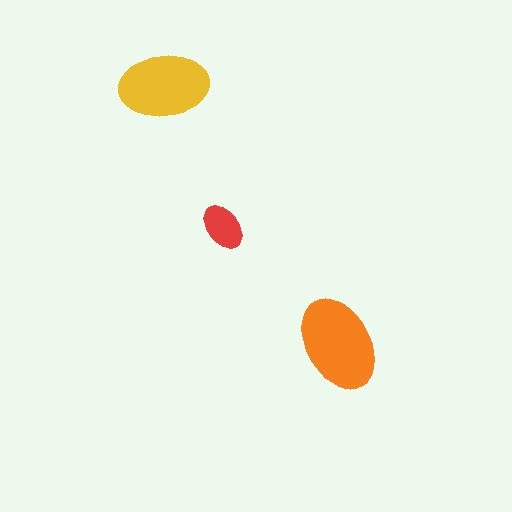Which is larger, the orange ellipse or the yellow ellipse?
The orange one.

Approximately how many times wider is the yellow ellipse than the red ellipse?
About 2 times wider.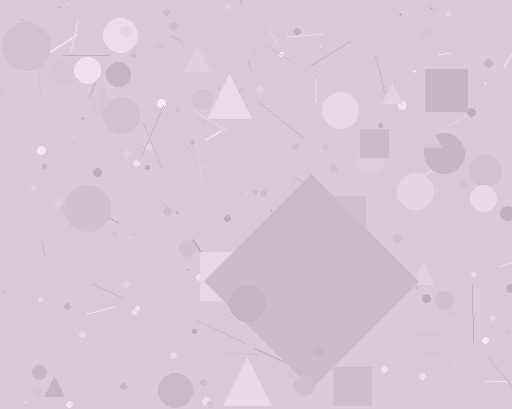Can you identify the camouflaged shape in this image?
The camouflaged shape is a diamond.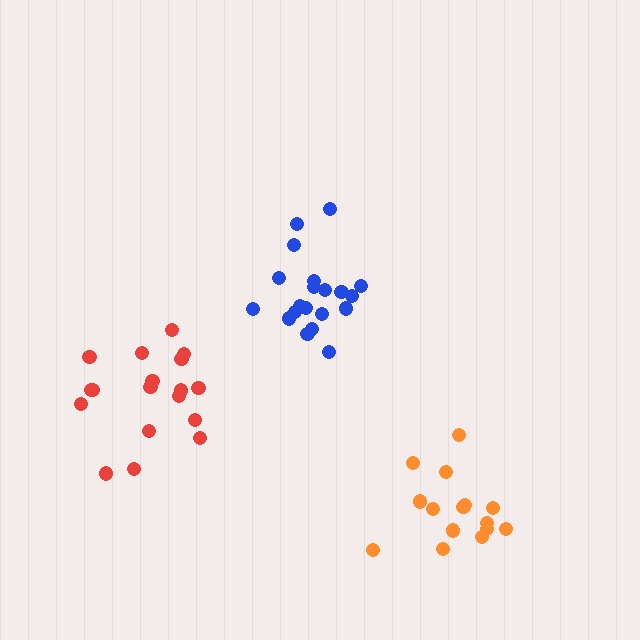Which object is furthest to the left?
The red cluster is leftmost.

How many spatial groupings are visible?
There are 3 spatial groupings.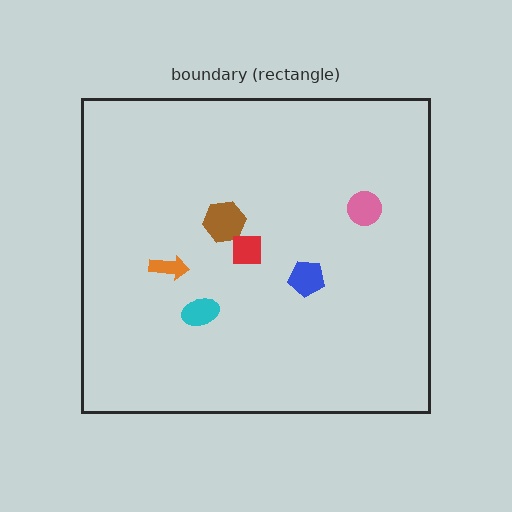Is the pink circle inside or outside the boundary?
Inside.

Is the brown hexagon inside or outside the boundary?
Inside.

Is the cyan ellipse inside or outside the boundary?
Inside.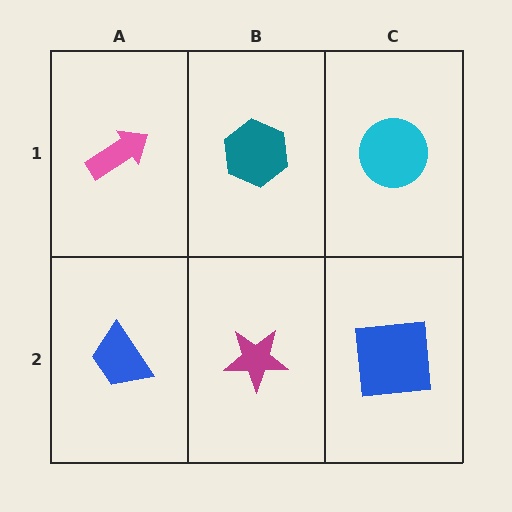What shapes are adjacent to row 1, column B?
A magenta star (row 2, column B), a pink arrow (row 1, column A), a cyan circle (row 1, column C).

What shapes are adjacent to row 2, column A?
A pink arrow (row 1, column A), a magenta star (row 2, column B).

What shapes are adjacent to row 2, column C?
A cyan circle (row 1, column C), a magenta star (row 2, column B).